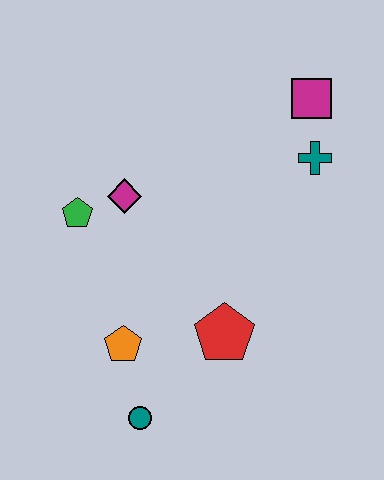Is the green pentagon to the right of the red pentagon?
No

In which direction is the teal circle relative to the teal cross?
The teal circle is below the teal cross.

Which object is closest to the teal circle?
The orange pentagon is closest to the teal circle.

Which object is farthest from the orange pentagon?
The magenta square is farthest from the orange pentagon.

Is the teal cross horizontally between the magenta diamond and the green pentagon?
No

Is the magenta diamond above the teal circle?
Yes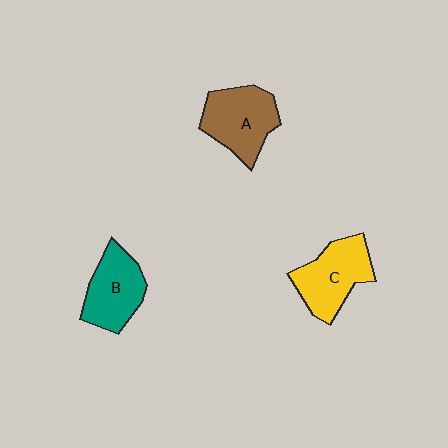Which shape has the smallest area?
Shape B (teal).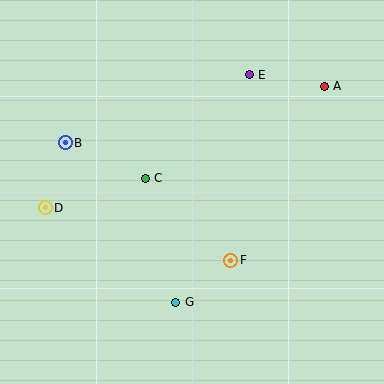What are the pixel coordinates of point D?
Point D is at (45, 208).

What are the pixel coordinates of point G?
Point G is at (176, 302).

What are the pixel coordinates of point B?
Point B is at (65, 143).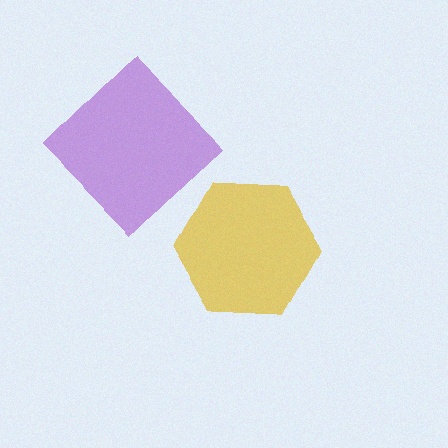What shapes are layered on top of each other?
The layered shapes are: a purple diamond, a yellow hexagon.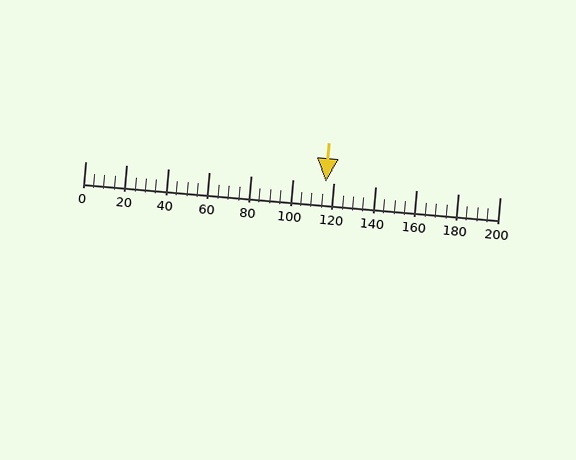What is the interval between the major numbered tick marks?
The major tick marks are spaced 20 units apart.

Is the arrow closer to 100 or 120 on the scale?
The arrow is closer to 120.